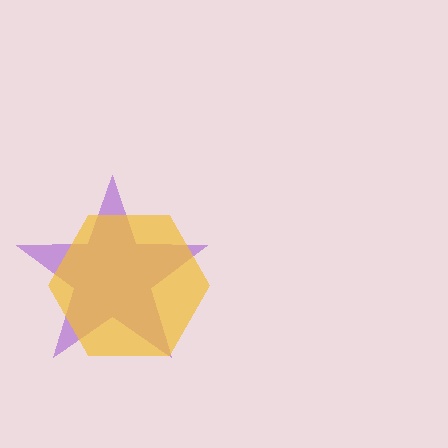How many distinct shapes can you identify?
There are 2 distinct shapes: a purple star, a yellow hexagon.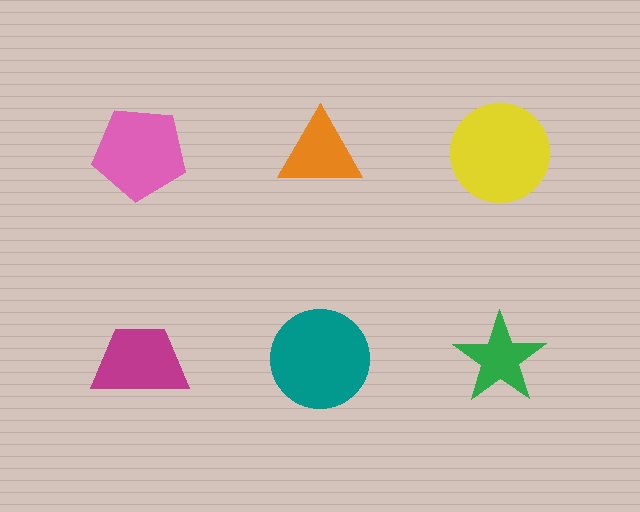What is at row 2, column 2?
A teal circle.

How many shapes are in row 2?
3 shapes.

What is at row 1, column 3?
A yellow circle.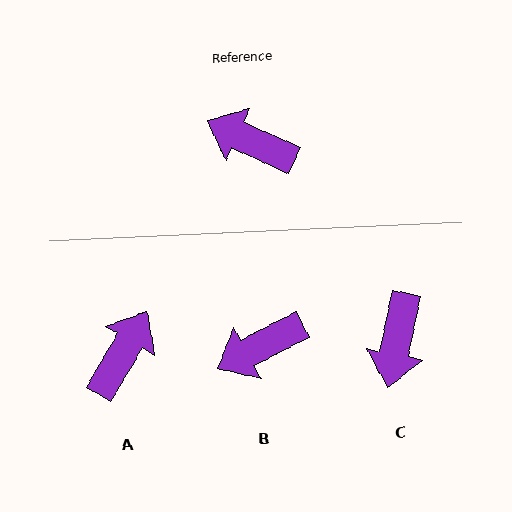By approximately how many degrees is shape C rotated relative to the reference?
Approximately 103 degrees counter-clockwise.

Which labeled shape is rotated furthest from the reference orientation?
C, about 103 degrees away.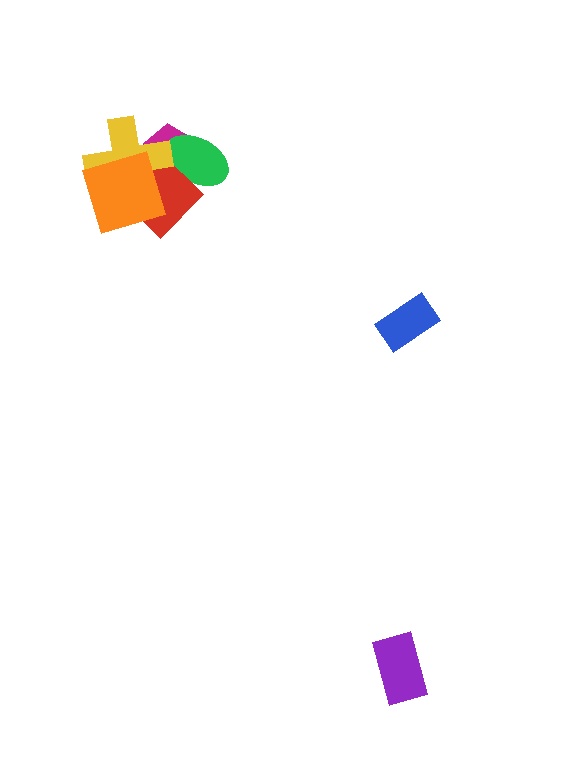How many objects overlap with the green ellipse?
3 objects overlap with the green ellipse.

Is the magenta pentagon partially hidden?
Yes, it is partially covered by another shape.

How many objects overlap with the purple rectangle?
0 objects overlap with the purple rectangle.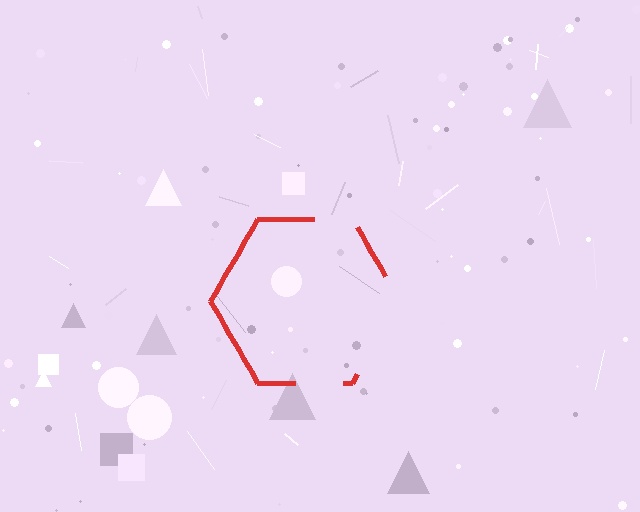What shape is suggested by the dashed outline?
The dashed outline suggests a hexagon.